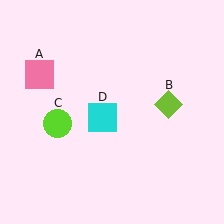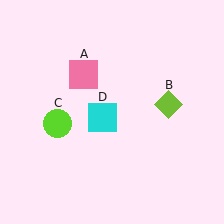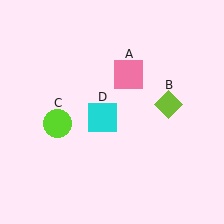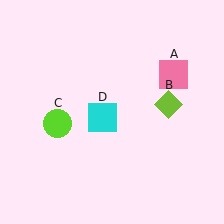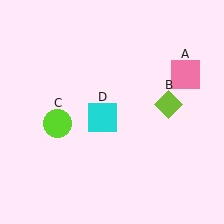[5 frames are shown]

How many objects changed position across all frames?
1 object changed position: pink square (object A).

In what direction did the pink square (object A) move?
The pink square (object A) moved right.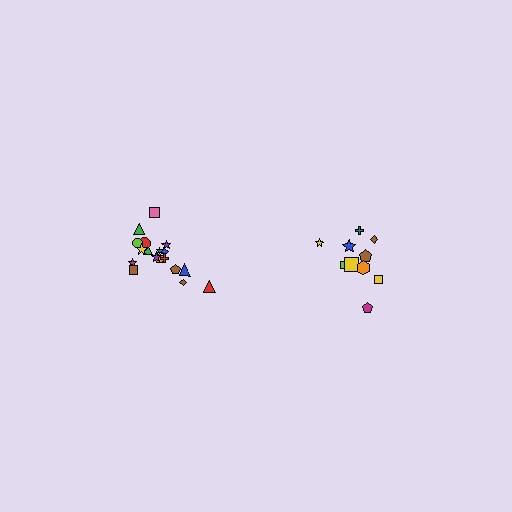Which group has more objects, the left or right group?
The left group.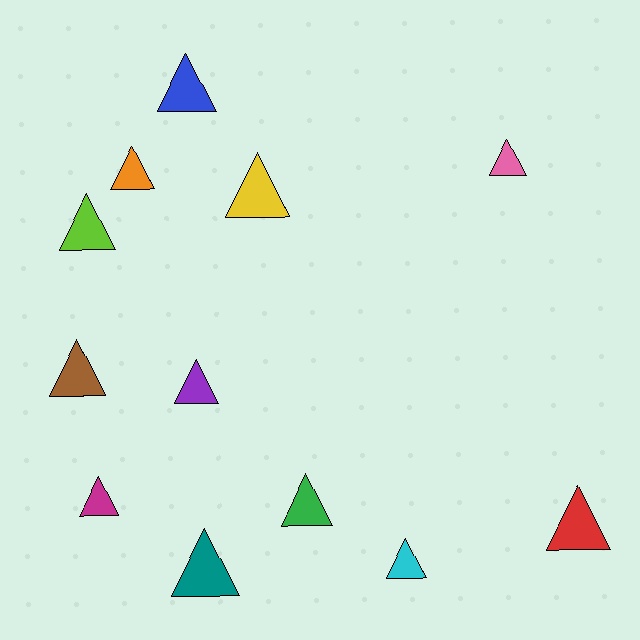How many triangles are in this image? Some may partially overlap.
There are 12 triangles.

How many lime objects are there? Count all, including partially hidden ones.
There is 1 lime object.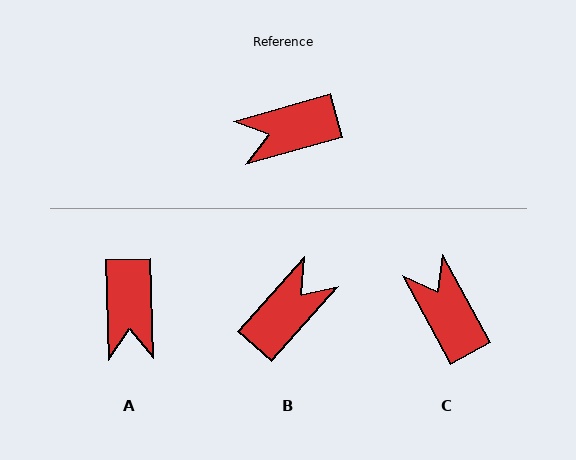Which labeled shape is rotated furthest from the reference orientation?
B, about 147 degrees away.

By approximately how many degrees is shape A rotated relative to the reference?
Approximately 76 degrees counter-clockwise.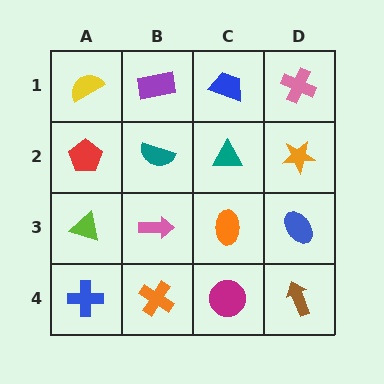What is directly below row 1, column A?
A red pentagon.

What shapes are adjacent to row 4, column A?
A lime triangle (row 3, column A), an orange cross (row 4, column B).